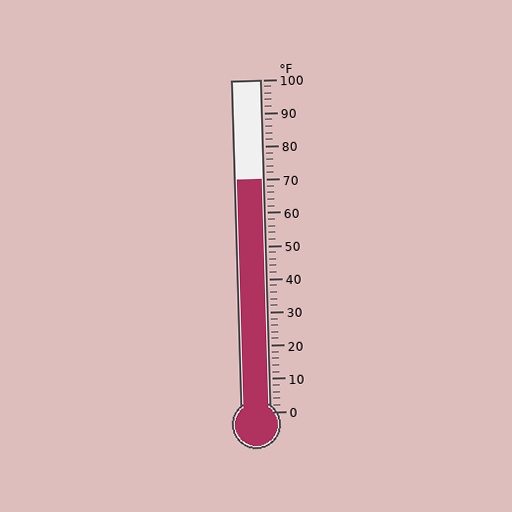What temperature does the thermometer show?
The thermometer shows approximately 70°F.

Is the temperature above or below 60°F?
The temperature is above 60°F.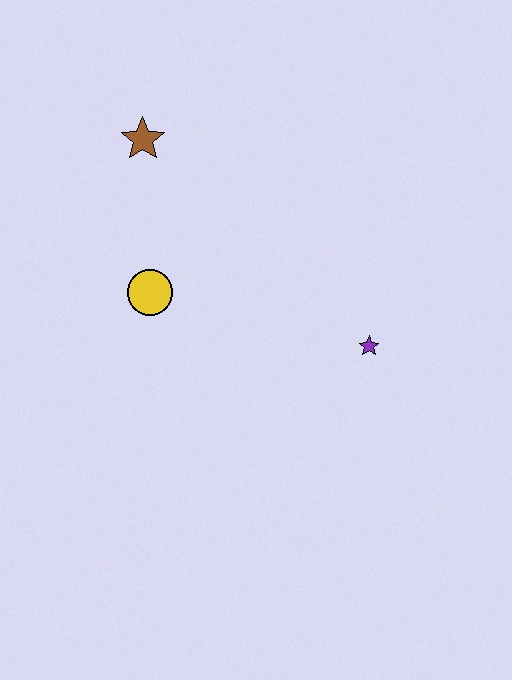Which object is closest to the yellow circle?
The brown star is closest to the yellow circle.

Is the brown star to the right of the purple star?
No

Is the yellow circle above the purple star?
Yes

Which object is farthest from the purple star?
The brown star is farthest from the purple star.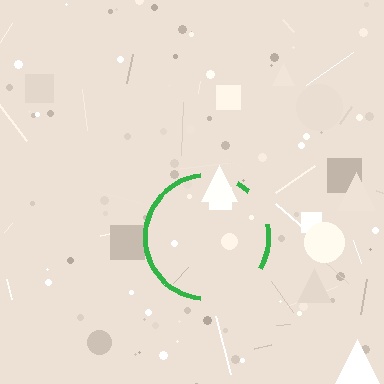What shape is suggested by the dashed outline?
The dashed outline suggests a circle.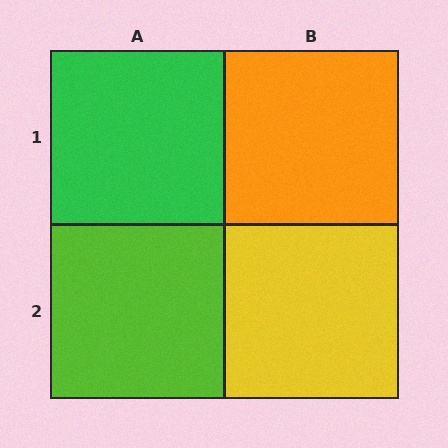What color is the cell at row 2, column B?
Yellow.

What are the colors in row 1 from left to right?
Green, orange.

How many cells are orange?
1 cell is orange.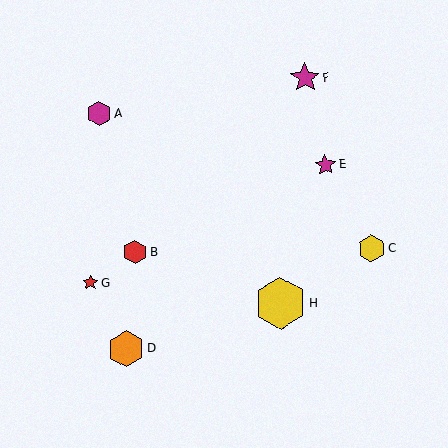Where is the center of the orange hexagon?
The center of the orange hexagon is at (126, 349).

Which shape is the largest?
The yellow hexagon (labeled H) is the largest.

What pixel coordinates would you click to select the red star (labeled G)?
Click at (90, 283) to select the red star G.